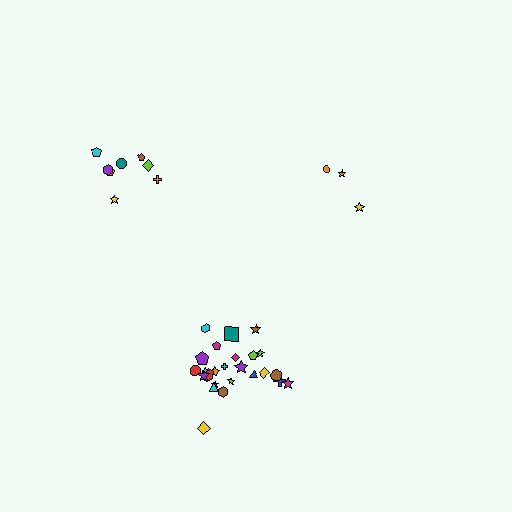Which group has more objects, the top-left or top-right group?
The top-left group.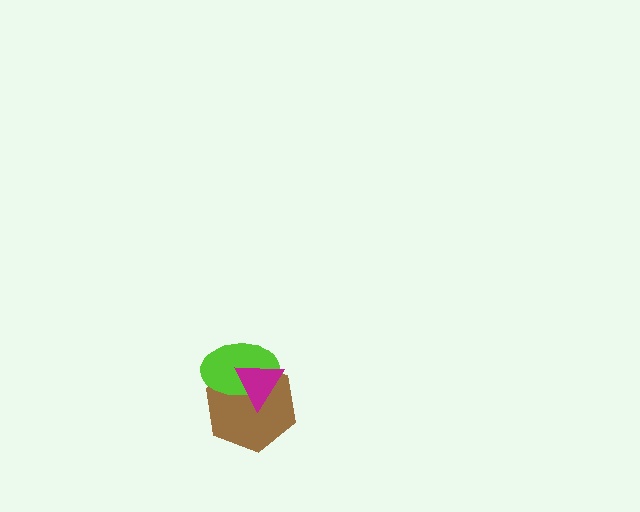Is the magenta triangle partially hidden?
No, no other shape covers it.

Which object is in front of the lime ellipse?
The magenta triangle is in front of the lime ellipse.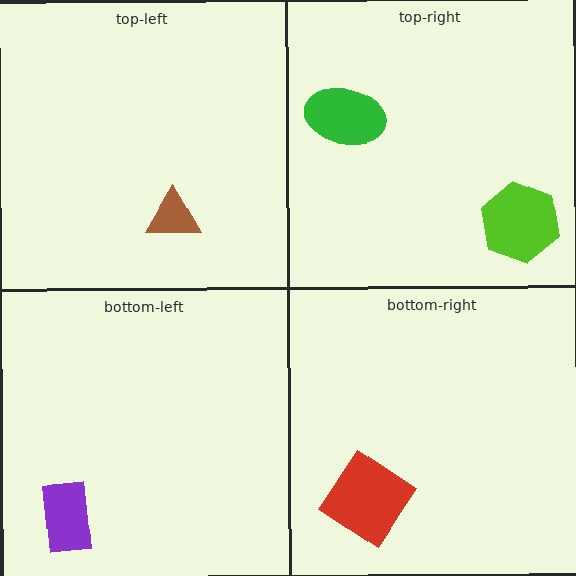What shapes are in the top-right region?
The green ellipse, the lime hexagon.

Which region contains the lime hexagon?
The top-right region.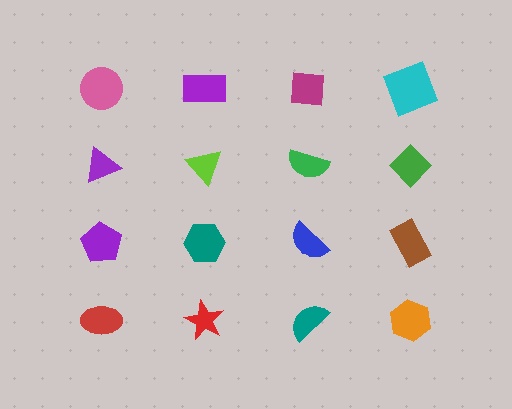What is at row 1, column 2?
A purple rectangle.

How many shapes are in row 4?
4 shapes.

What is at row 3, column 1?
A purple pentagon.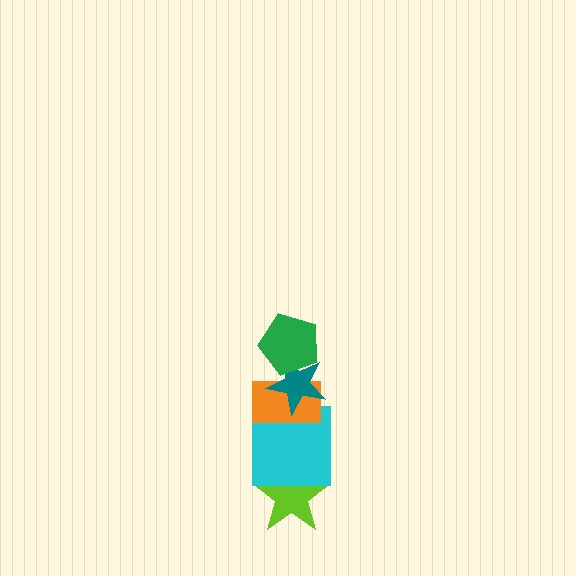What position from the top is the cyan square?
The cyan square is 4th from the top.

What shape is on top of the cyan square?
The orange rectangle is on top of the cyan square.